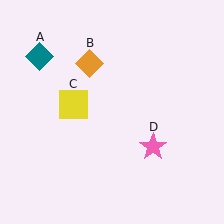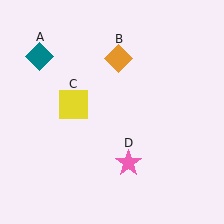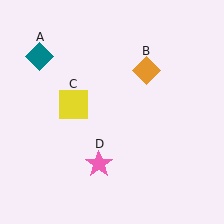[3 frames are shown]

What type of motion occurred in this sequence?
The orange diamond (object B), pink star (object D) rotated clockwise around the center of the scene.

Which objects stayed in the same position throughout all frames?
Teal diamond (object A) and yellow square (object C) remained stationary.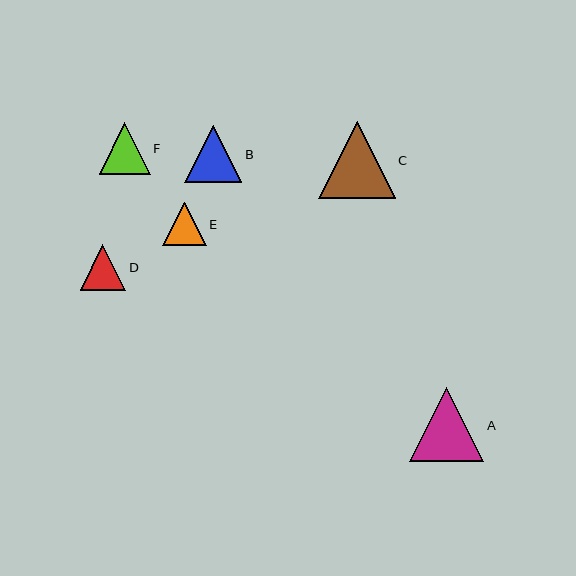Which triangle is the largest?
Triangle C is the largest with a size of approximately 77 pixels.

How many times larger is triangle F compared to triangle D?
Triangle F is approximately 1.1 times the size of triangle D.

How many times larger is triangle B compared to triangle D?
Triangle B is approximately 1.3 times the size of triangle D.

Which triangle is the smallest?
Triangle E is the smallest with a size of approximately 44 pixels.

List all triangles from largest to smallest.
From largest to smallest: C, A, B, F, D, E.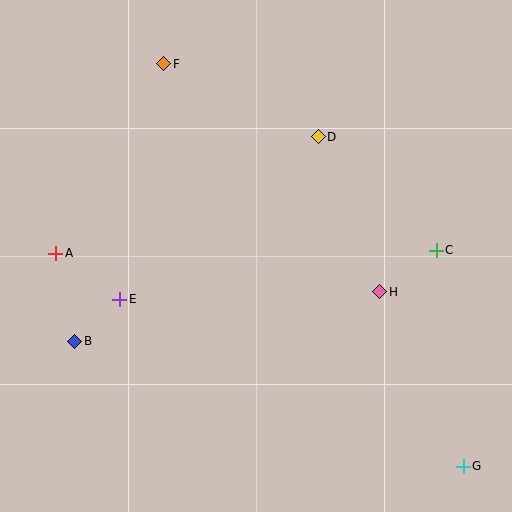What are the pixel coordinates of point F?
Point F is at (164, 64).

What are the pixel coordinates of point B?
Point B is at (75, 341).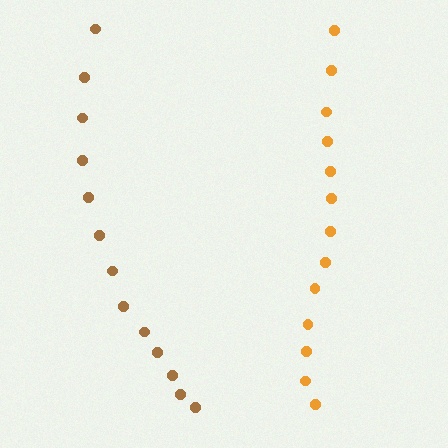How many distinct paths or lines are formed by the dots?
There are 2 distinct paths.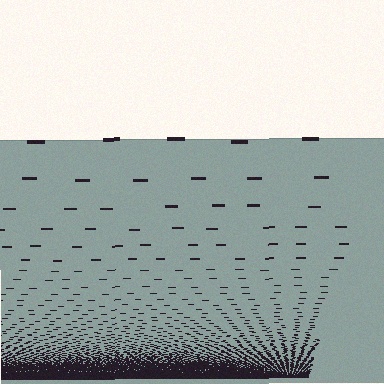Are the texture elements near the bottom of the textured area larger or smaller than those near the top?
Smaller. The gradient is inverted — elements near the bottom are smaller and denser.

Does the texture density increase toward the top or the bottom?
Density increases toward the bottom.